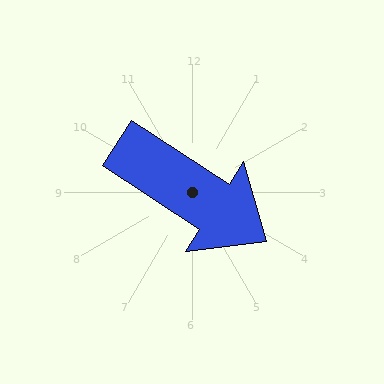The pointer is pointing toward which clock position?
Roughly 4 o'clock.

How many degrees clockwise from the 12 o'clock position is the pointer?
Approximately 123 degrees.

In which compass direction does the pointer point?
Southeast.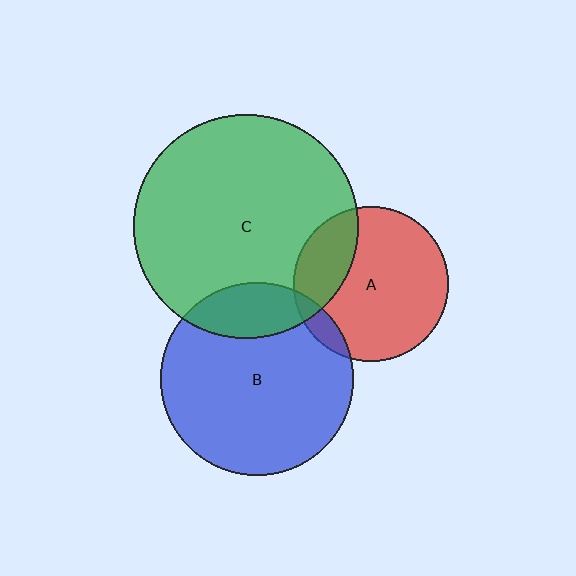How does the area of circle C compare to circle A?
Approximately 2.1 times.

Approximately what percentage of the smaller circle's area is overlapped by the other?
Approximately 20%.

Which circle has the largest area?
Circle C (green).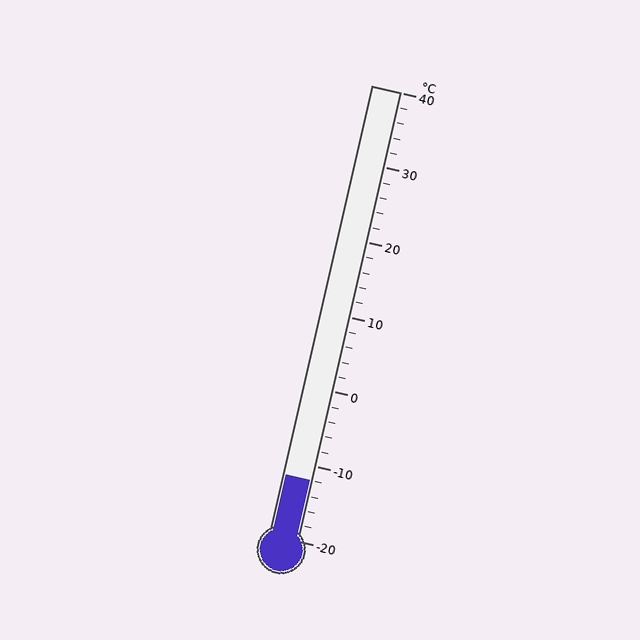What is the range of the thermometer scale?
The thermometer scale ranges from -20°C to 40°C.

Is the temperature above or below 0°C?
The temperature is below 0°C.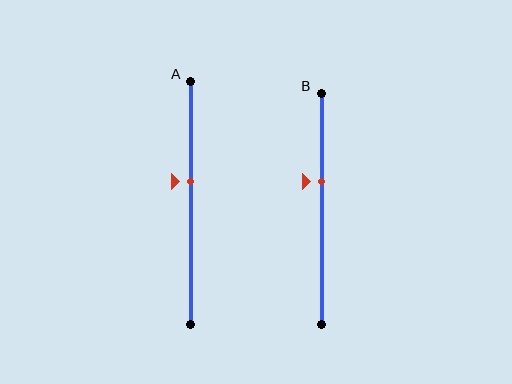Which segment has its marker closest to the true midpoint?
Segment A has its marker closest to the true midpoint.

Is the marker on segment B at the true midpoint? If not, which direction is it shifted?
No, the marker on segment B is shifted upward by about 12% of the segment length.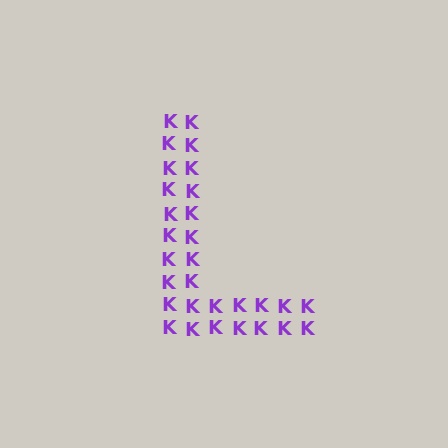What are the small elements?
The small elements are letter K's.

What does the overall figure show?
The overall figure shows the letter L.